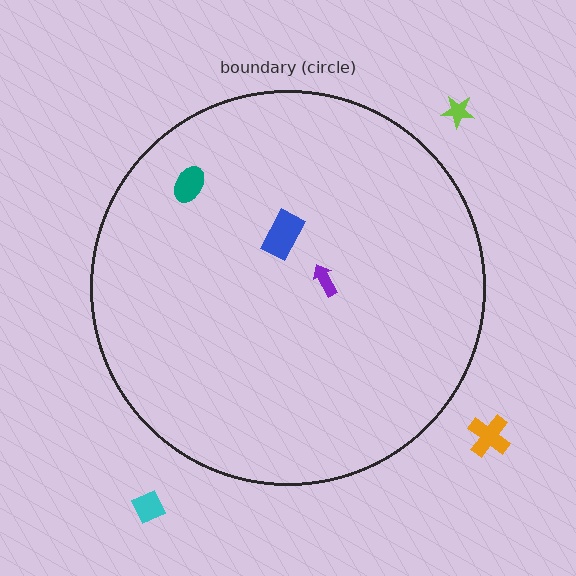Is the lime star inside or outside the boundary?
Outside.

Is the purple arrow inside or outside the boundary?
Inside.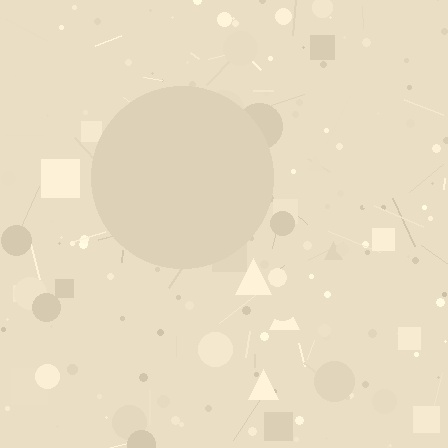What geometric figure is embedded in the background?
A circle is embedded in the background.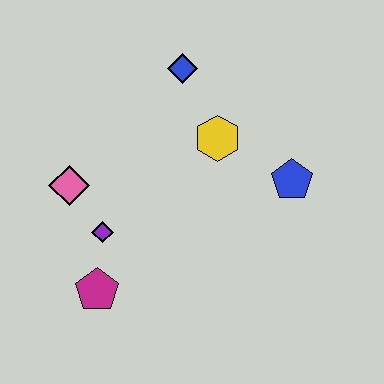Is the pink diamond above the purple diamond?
Yes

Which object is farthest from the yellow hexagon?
The magenta pentagon is farthest from the yellow hexagon.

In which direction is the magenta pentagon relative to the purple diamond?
The magenta pentagon is below the purple diamond.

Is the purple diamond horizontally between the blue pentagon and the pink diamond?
Yes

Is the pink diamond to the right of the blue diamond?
No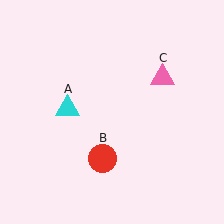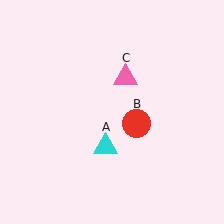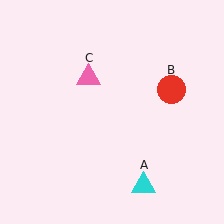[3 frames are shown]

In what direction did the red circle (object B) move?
The red circle (object B) moved up and to the right.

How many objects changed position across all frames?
3 objects changed position: cyan triangle (object A), red circle (object B), pink triangle (object C).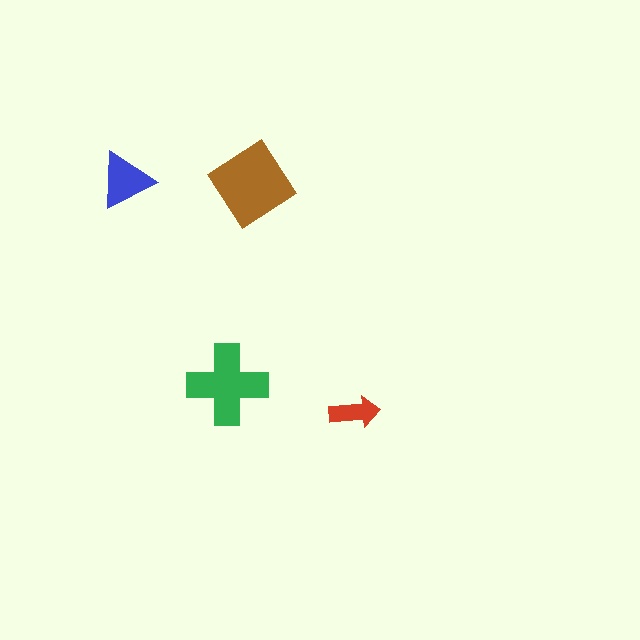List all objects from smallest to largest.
The red arrow, the blue triangle, the green cross, the brown diamond.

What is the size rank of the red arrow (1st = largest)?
4th.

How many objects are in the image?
There are 4 objects in the image.